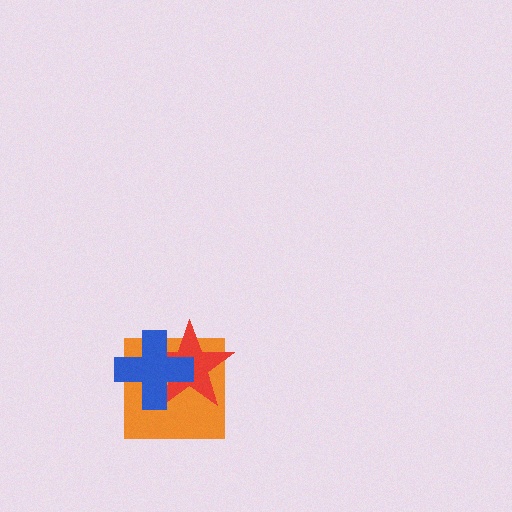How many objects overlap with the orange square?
2 objects overlap with the orange square.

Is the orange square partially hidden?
Yes, it is partially covered by another shape.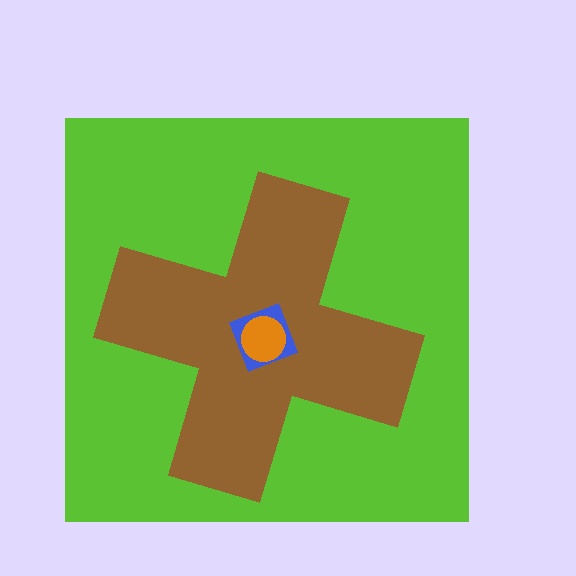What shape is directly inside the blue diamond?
The orange circle.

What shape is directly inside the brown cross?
The blue diamond.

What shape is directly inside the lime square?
The brown cross.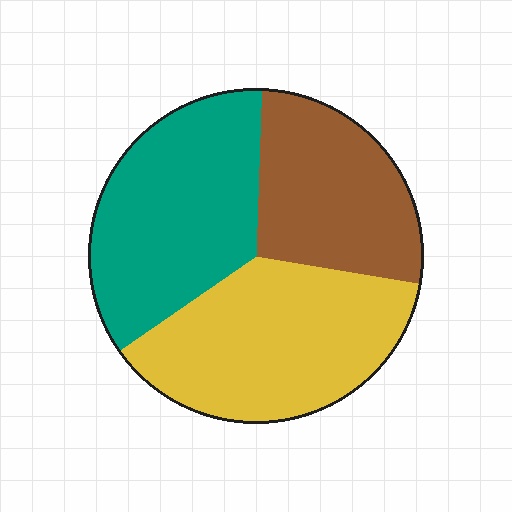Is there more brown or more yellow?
Yellow.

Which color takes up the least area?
Brown, at roughly 25%.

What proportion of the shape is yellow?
Yellow takes up about three eighths (3/8) of the shape.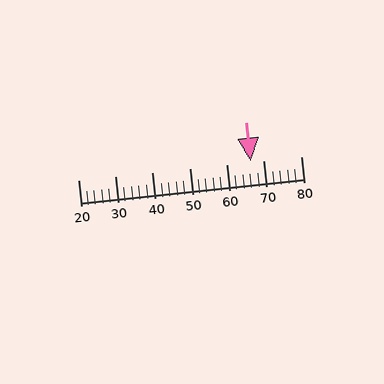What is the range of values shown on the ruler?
The ruler shows values from 20 to 80.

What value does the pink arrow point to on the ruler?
The pink arrow points to approximately 66.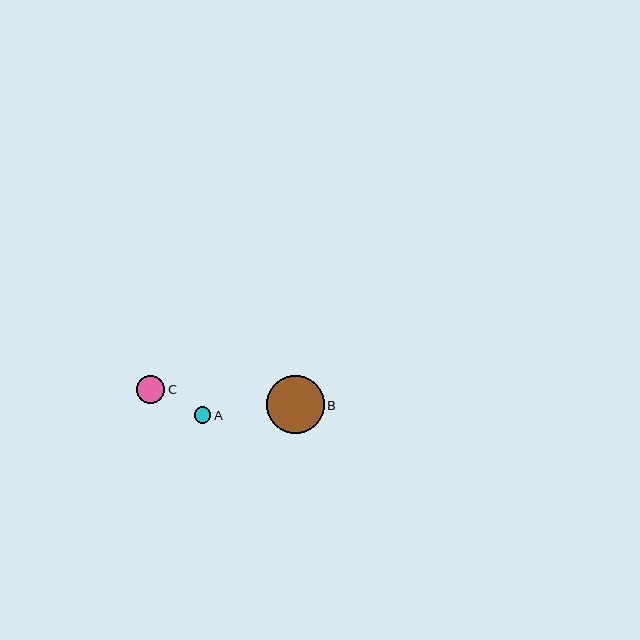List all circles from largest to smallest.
From largest to smallest: B, C, A.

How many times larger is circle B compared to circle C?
Circle B is approximately 2.1 times the size of circle C.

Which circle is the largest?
Circle B is the largest with a size of approximately 58 pixels.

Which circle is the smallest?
Circle A is the smallest with a size of approximately 17 pixels.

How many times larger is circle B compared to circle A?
Circle B is approximately 3.4 times the size of circle A.